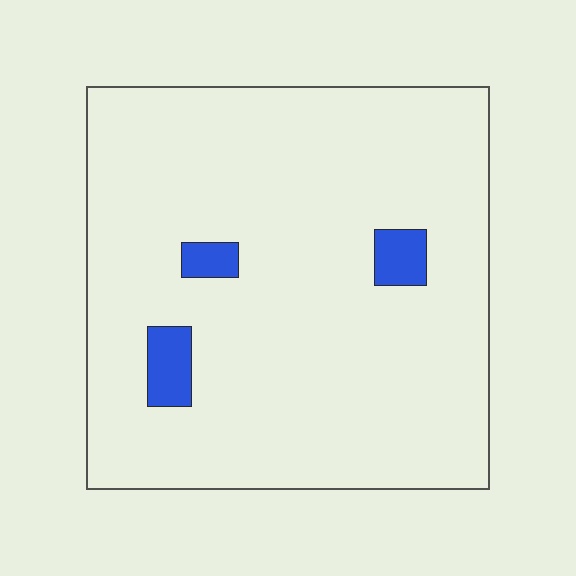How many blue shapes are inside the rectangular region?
3.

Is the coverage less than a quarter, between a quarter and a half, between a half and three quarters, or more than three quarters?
Less than a quarter.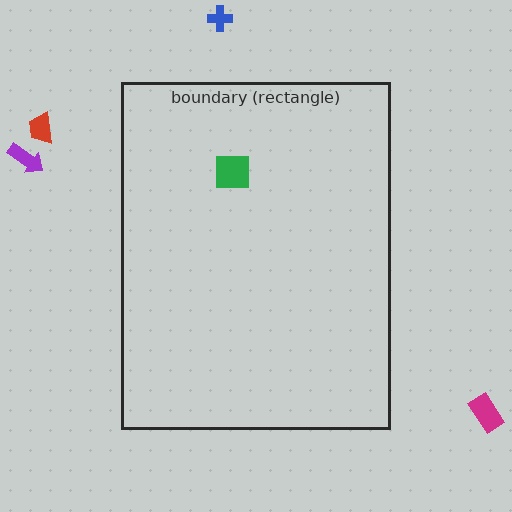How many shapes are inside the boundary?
1 inside, 4 outside.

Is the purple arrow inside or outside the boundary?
Outside.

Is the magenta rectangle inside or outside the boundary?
Outside.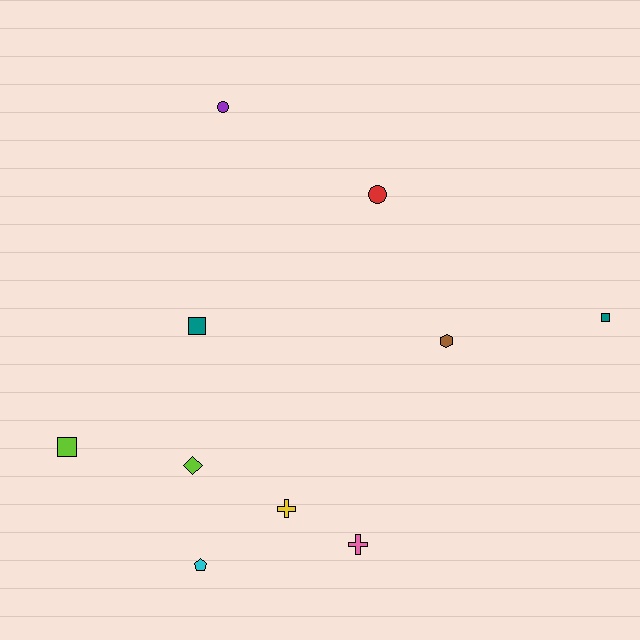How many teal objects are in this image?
There are 2 teal objects.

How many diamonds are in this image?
There is 1 diamond.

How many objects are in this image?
There are 10 objects.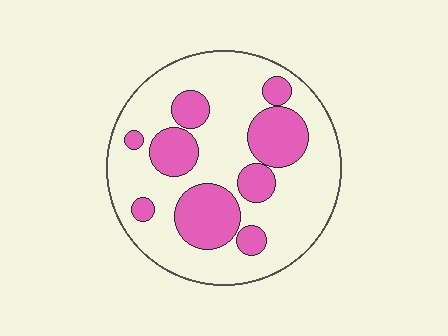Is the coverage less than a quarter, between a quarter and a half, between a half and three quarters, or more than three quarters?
Between a quarter and a half.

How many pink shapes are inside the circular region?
9.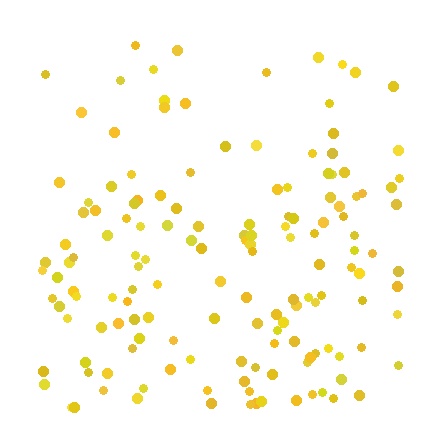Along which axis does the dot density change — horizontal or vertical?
Vertical.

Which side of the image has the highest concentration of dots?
The bottom.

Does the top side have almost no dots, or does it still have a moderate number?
Still a moderate number, just noticeably fewer than the bottom.